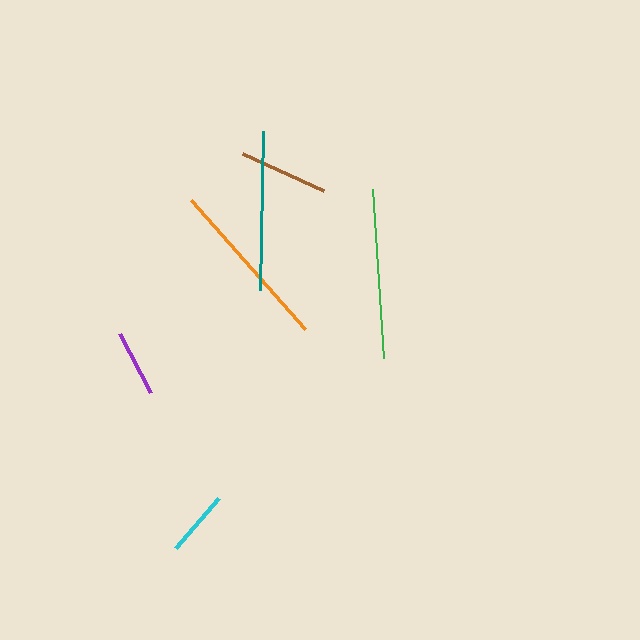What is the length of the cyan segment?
The cyan segment is approximately 66 pixels long.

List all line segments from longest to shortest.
From longest to shortest: orange, green, teal, brown, purple, cyan.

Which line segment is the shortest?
The cyan line is the shortest at approximately 66 pixels.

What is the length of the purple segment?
The purple segment is approximately 66 pixels long.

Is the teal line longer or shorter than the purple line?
The teal line is longer than the purple line.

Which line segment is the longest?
The orange line is the longest at approximately 172 pixels.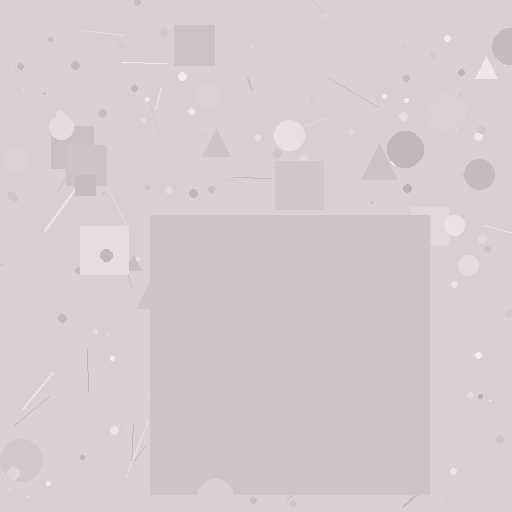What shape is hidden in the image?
A square is hidden in the image.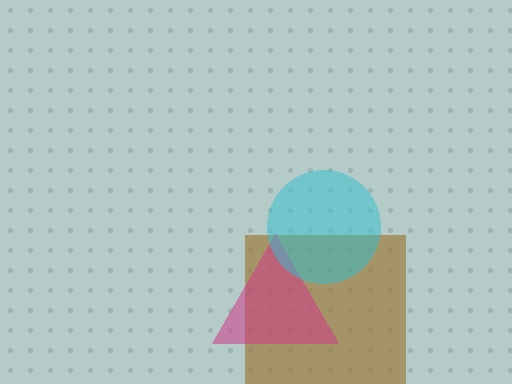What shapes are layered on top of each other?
The layered shapes are: a brown square, a magenta triangle, a cyan circle.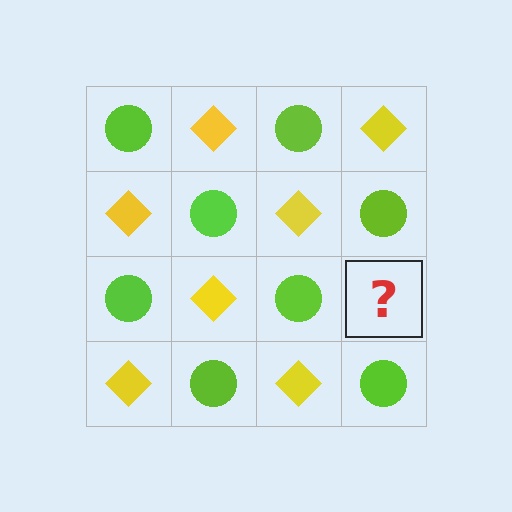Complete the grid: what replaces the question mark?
The question mark should be replaced with a yellow diamond.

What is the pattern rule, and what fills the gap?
The rule is that it alternates lime circle and yellow diamond in a checkerboard pattern. The gap should be filled with a yellow diamond.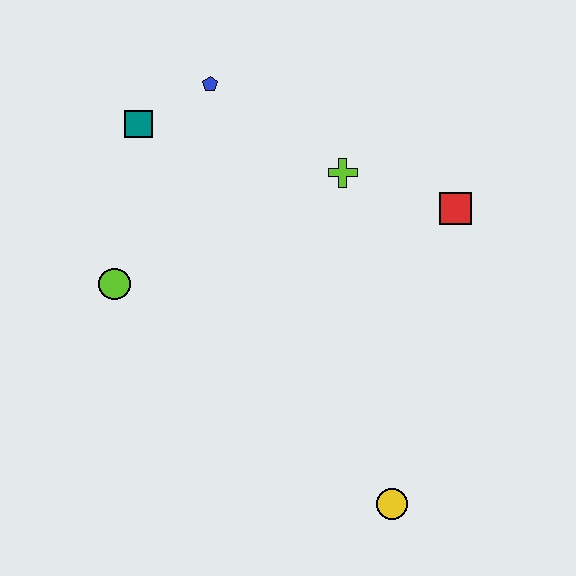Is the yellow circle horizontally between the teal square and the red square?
Yes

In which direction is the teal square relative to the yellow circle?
The teal square is above the yellow circle.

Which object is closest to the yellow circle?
The red square is closest to the yellow circle.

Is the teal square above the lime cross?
Yes